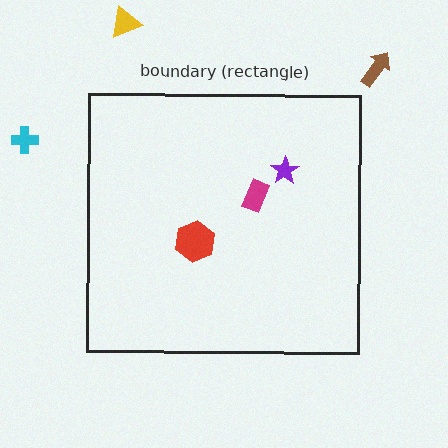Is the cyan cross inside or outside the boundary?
Outside.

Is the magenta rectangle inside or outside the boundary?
Inside.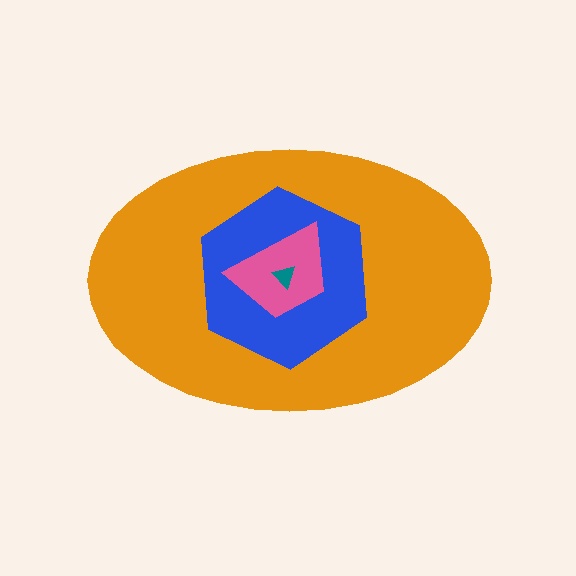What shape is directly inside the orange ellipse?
The blue hexagon.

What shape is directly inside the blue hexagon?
The pink trapezoid.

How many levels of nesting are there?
4.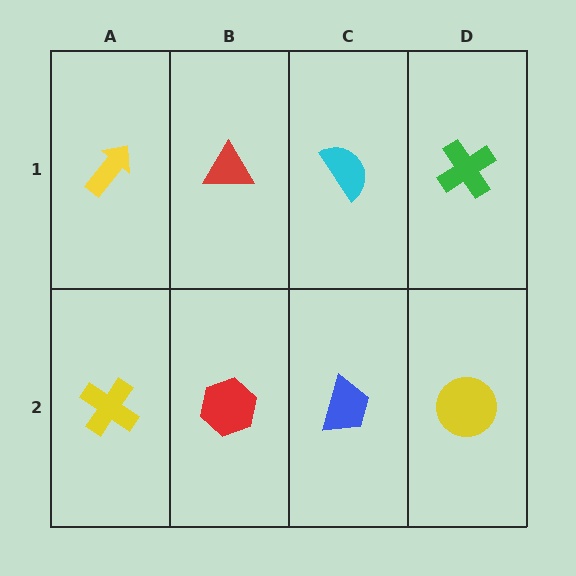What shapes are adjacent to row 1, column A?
A yellow cross (row 2, column A), a red triangle (row 1, column B).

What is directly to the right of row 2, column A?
A red hexagon.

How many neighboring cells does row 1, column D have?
2.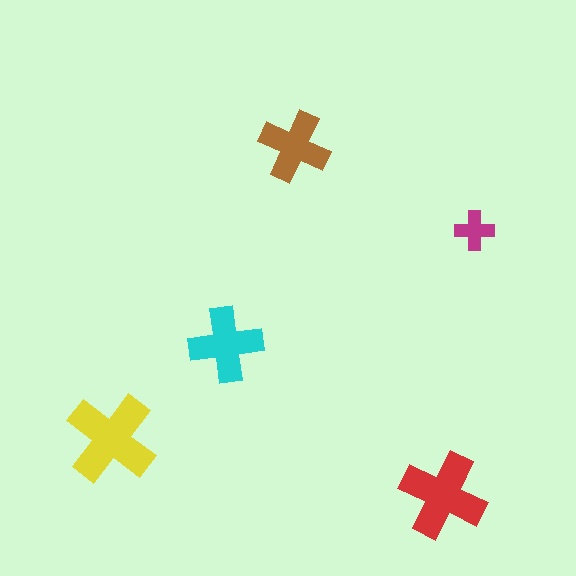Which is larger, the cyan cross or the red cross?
The red one.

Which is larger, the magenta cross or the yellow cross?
The yellow one.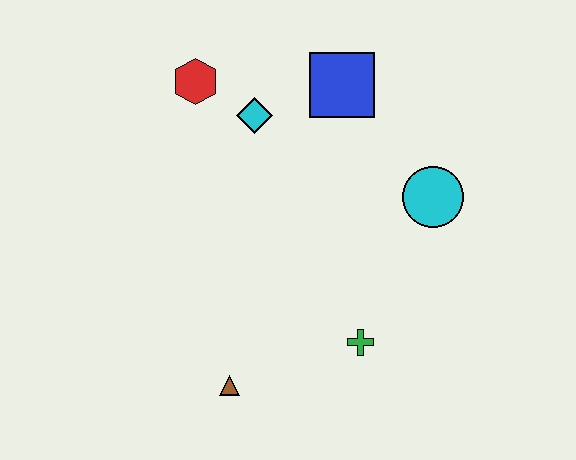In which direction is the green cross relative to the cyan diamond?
The green cross is below the cyan diamond.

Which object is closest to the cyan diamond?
The red hexagon is closest to the cyan diamond.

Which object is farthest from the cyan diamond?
The brown triangle is farthest from the cyan diamond.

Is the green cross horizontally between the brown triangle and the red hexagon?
No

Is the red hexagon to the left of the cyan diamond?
Yes